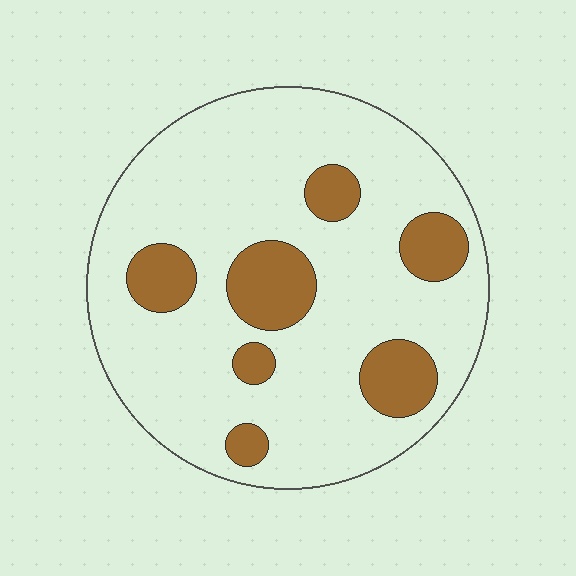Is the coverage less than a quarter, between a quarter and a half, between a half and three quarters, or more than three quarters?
Less than a quarter.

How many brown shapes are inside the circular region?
7.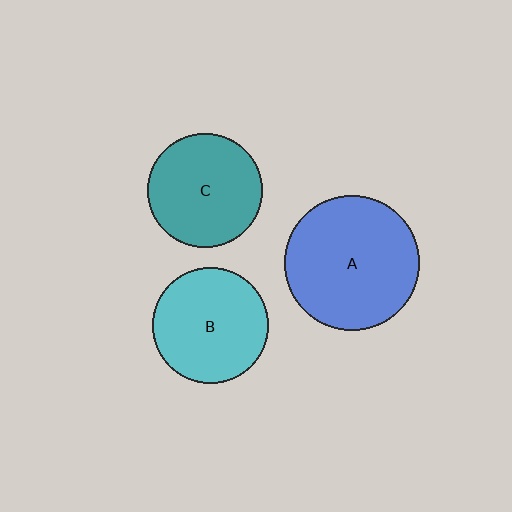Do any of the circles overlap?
No, none of the circles overlap.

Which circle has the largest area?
Circle A (blue).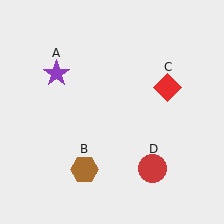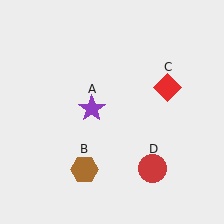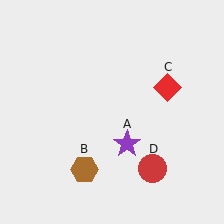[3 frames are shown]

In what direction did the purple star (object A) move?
The purple star (object A) moved down and to the right.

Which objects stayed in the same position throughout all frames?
Brown hexagon (object B) and red diamond (object C) and red circle (object D) remained stationary.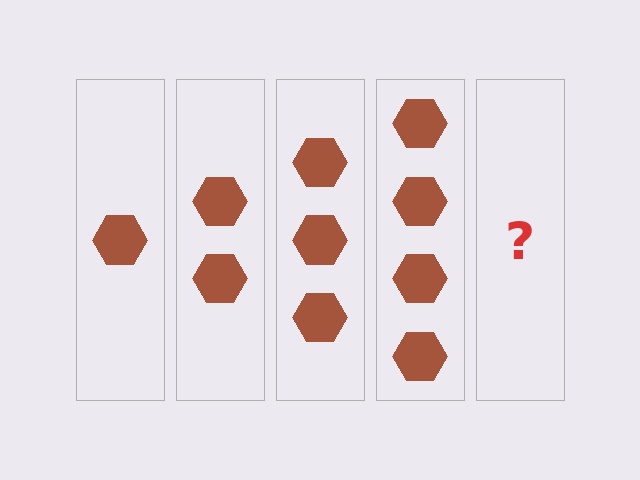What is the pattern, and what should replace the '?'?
The pattern is that each step adds one more hexagon. The '?' should be 5 hexagons.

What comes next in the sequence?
The next element should be 5 hexagons.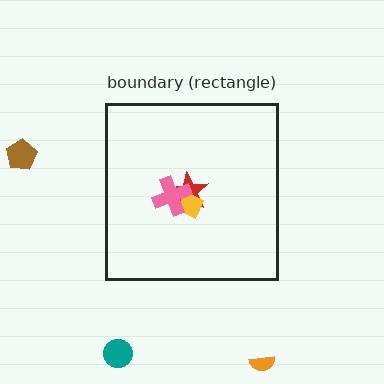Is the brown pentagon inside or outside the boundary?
Outside.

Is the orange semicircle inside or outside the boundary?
Outside.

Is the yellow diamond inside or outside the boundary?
Inside.